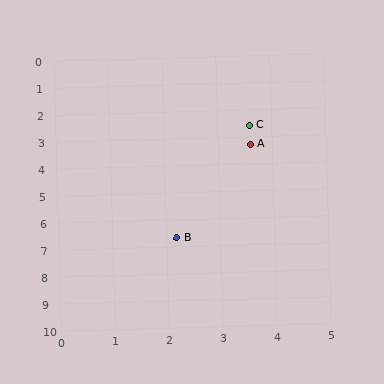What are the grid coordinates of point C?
Point C is at approximately (3.6, 2.6).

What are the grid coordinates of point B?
Point B is at approximately (2.2, 6.7).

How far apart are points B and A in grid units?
Points B and A are about 3.7 grid units apart.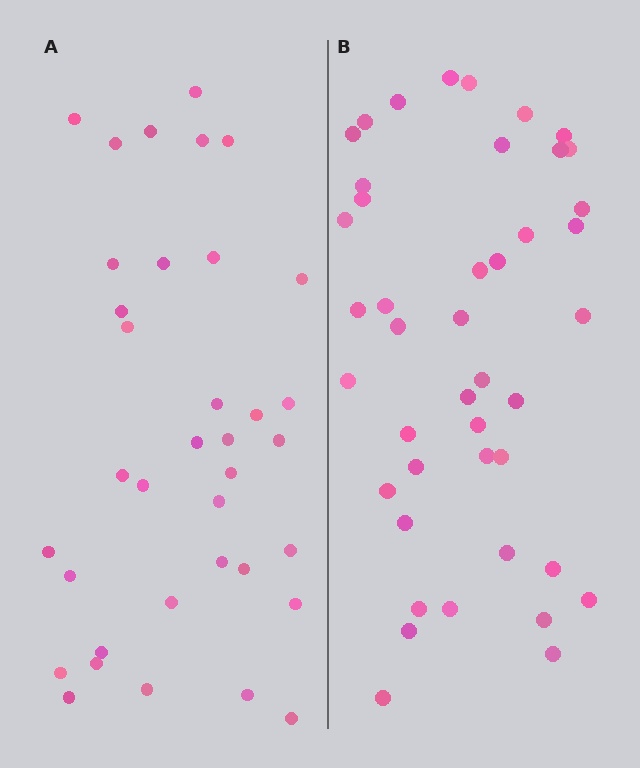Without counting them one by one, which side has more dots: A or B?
Region B (the right region) has more dots.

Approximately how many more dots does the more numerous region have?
Region B has roughly 8 or so more dots than region A.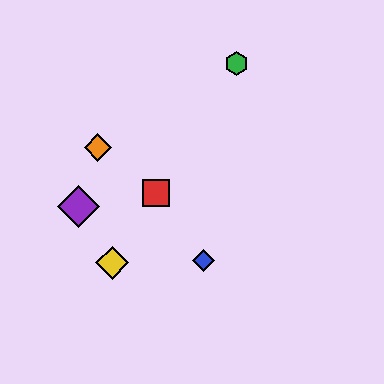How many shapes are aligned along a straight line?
3 shapes (the red square, the green hexagon, the yellow diamond) are aligned along a straight line.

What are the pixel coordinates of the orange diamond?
The orange diamond is at (98, 147).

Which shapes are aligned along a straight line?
The red square, the green hexagon, the yellow diamond are aligned along a straight line.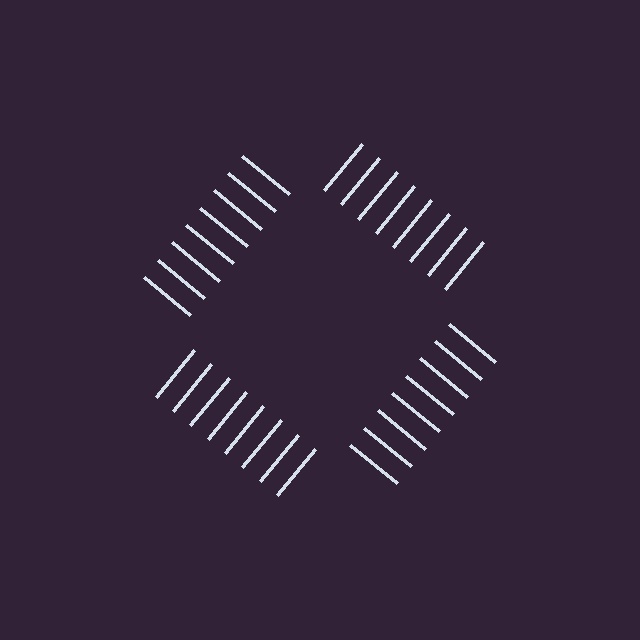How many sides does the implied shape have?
4 sides — the line-ends trace a square.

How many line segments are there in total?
32 — 8 along each of the 4 edges.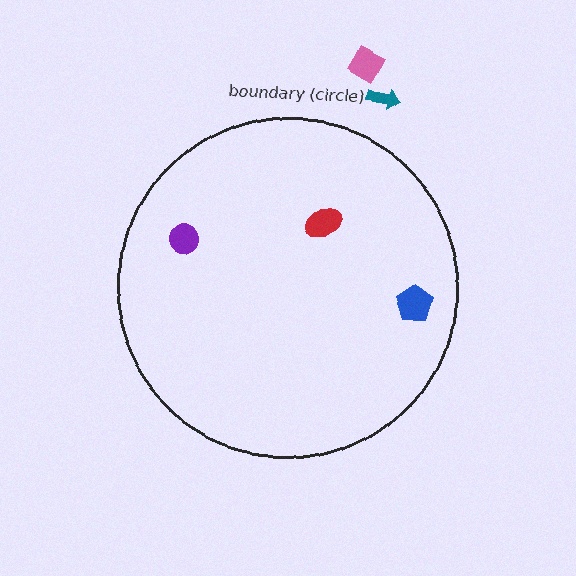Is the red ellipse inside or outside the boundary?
Inside.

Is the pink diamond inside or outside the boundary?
Outside.